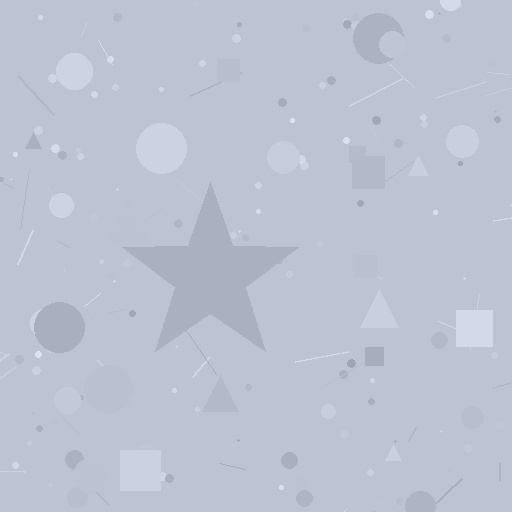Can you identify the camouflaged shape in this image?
The camouflaged shape is a star.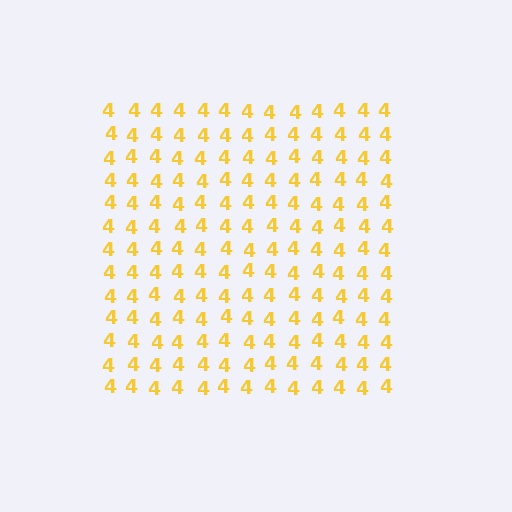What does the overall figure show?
The overall figure shows a square.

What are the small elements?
The small elements are digit 4's.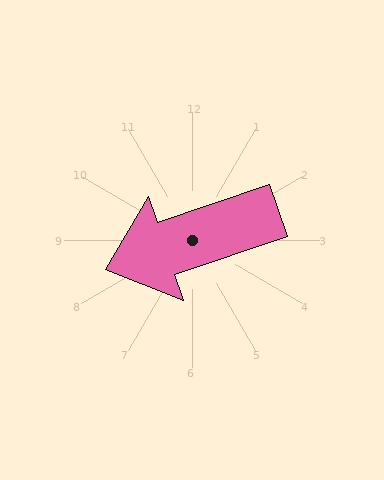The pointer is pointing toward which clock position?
Roughly 8 o'clock.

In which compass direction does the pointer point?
West.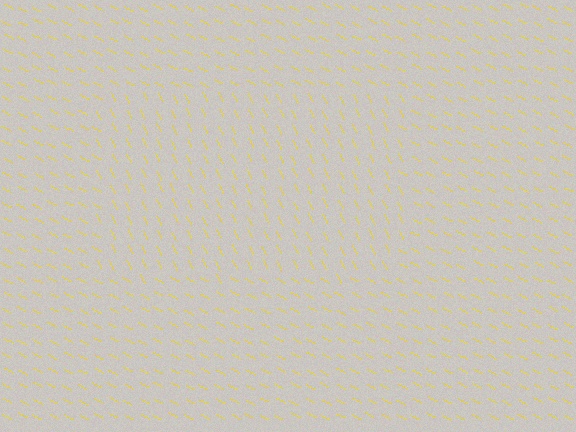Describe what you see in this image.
The image is filled with small yellow line segments. A rectangle region in the image has lines oriented differently from the surrounding lines, creating a visible texture boundary.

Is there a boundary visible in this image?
Yes, there is a texture boundary formed by a change in line orientation.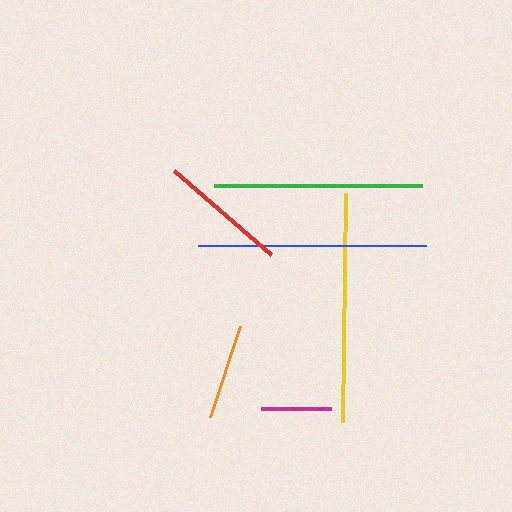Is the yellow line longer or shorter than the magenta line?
The yellow line is longer than the magenta line.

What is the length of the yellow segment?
The yellow segment is approximately 228 pixels long.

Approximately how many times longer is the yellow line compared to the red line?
The yellow line is approximately 1.8 times the length of the red line.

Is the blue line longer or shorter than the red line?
The blue line is longer than the red line.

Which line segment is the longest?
The blue line is the longest at approximately 228 pixels.